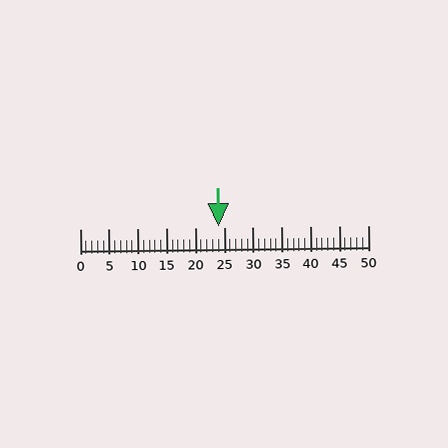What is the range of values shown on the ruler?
The ruler shows values from 0 to 50.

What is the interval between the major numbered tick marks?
The major tick marks are spaced 5 units apart.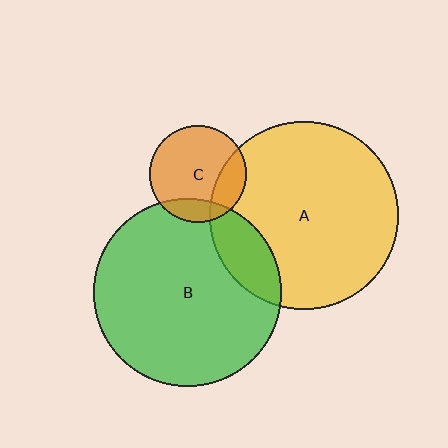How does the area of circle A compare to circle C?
Approximately 3.8 times.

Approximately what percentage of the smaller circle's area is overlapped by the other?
Approximately 15%.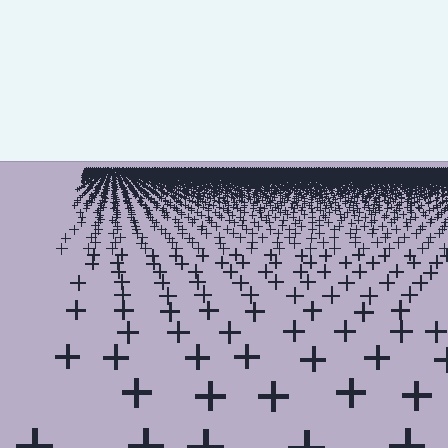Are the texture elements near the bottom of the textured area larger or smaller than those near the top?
Larger. Near the bottom, elements are closer to the viewer and appear at a bigger on-screen size.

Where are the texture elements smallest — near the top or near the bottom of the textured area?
Near the top.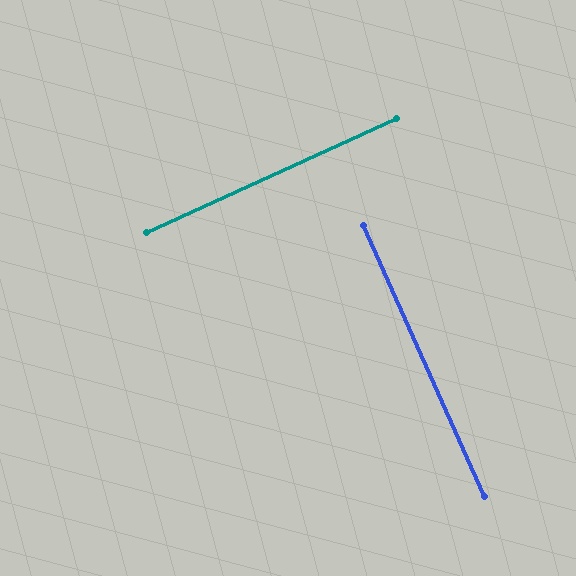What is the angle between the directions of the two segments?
Approximately 90 degrees.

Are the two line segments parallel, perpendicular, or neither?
Perpendicular — they meet at approximately 90°.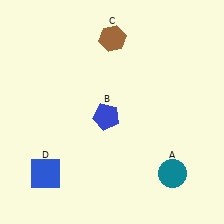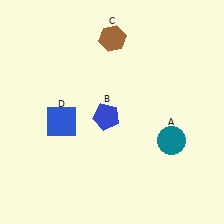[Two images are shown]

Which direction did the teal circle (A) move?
The teal circle (A) moved up.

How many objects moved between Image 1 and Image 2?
2 objects moved between the two images.